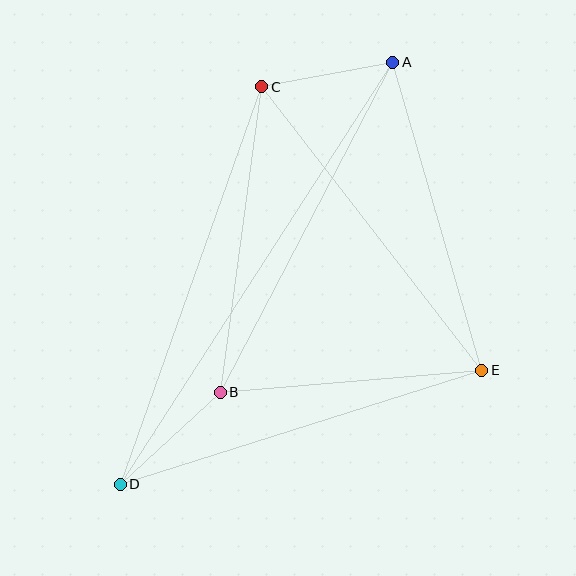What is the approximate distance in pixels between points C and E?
The distance between C and E is approximately 359 pixels.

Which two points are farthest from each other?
Points A and D are farthest from each other.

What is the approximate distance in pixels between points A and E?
The distance between A and E is approximately 321 pixels.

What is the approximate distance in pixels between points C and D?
The distance between C and D is approximately 422 pixels.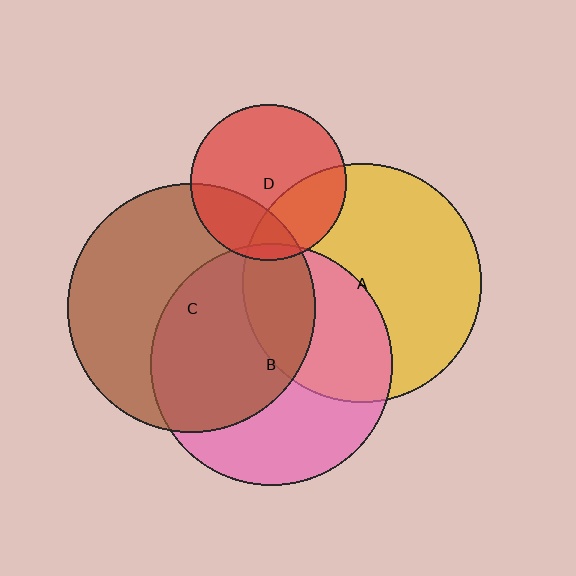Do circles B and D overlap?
Yes.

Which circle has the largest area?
Circle C (brown).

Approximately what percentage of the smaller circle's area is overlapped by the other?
Approximately 5%.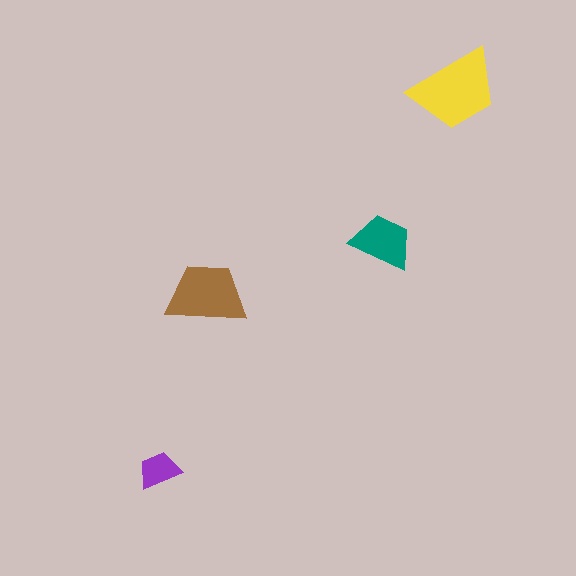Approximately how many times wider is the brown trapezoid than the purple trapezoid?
About 2 times wider.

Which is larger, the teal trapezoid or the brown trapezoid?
The brown one.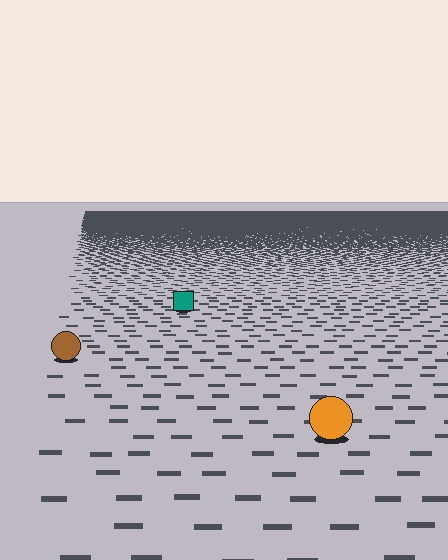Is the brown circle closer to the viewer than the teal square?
Yes. The brown circle is closer — you can tell from the texture gradient: the ground texture is coarser near it.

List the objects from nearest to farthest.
From nearest to farthest: the orange circle, the brown circle, the teal square.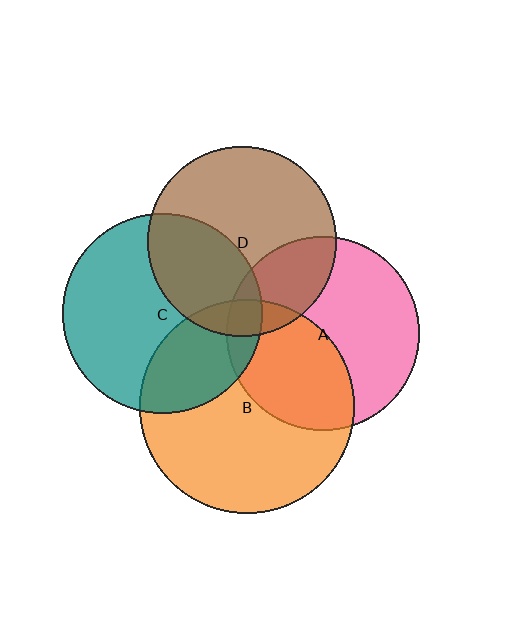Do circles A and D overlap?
Yes.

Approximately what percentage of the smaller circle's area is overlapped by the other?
Approximately 25%.